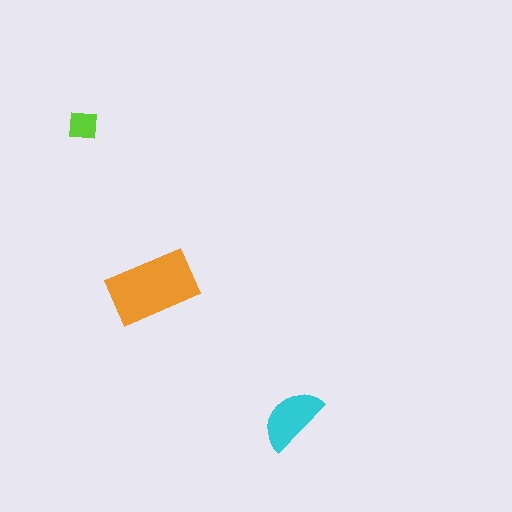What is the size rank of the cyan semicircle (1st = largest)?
2nd.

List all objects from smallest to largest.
The lime square, the cyan semicircle, the orange rectangle.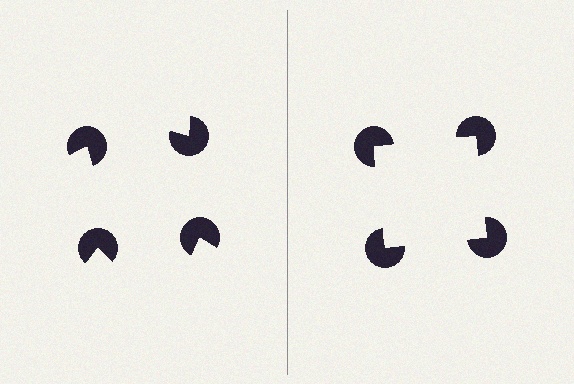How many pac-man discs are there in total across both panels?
8 — 4 on each side.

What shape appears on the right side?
An illusory square.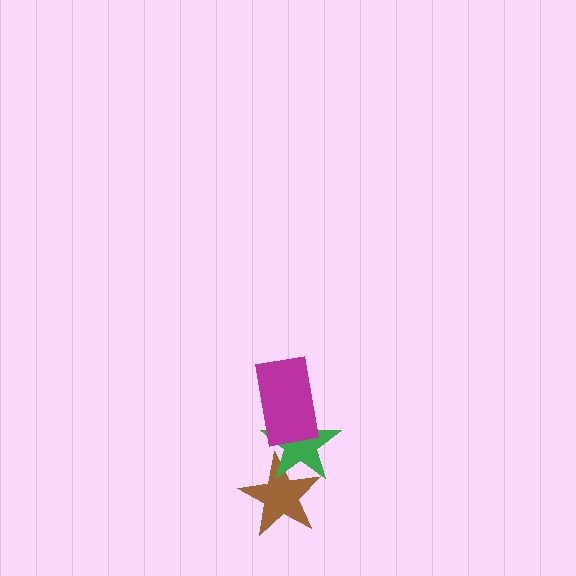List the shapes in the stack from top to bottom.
From top to bottom: the magenta rectangle, the green star, the brown star.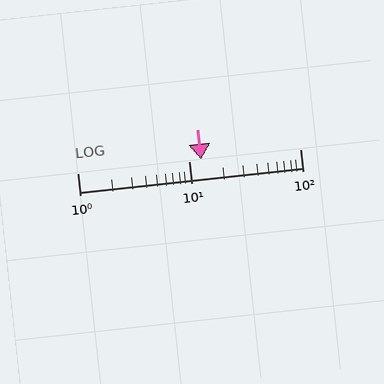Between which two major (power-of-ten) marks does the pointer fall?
The pointer is between 10 and 100.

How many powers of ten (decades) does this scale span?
The scale spans 2 decades, from 1 to 100.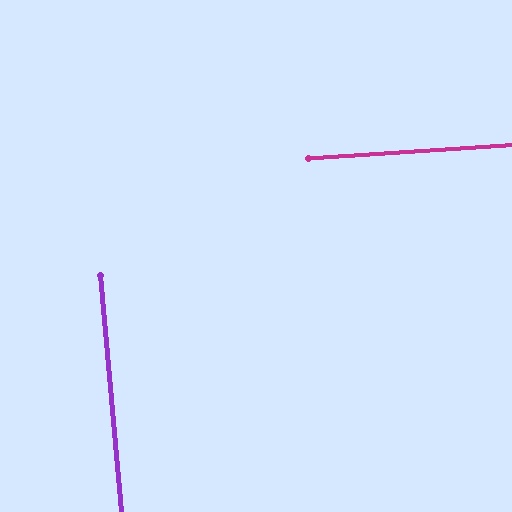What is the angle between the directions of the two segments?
Approximately 89 degrees.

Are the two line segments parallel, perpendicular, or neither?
Perpendicular — they meet at approximately 89°.